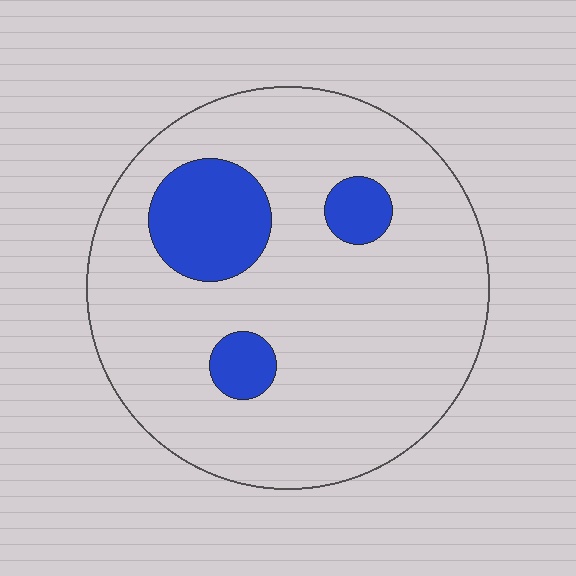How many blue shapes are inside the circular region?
3.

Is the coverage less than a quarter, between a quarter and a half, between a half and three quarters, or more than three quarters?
Less than a quarter.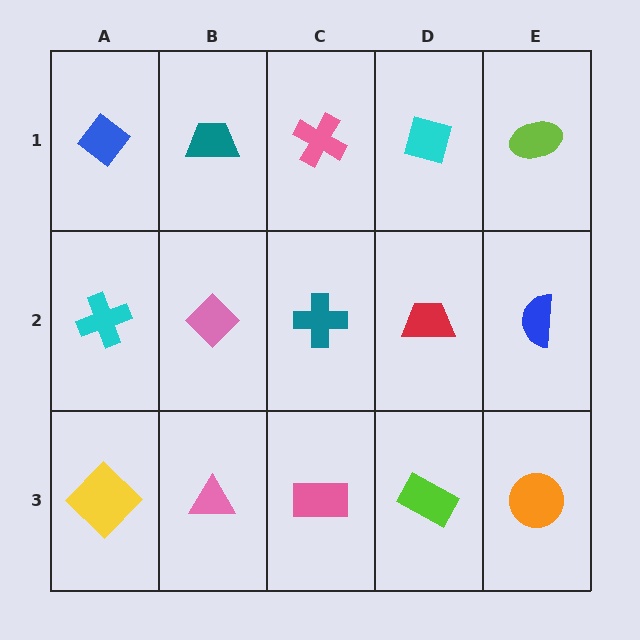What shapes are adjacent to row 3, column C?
A teal cross (row 2, column C), a pink triangle (row 3, column B), a lime rectangle (row 3, column D).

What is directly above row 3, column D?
A red trapezoid.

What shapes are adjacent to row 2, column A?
A blue diamond (row 1, column A), a yellow diamond (row 3, column A), a pink diamond (row 2, column B).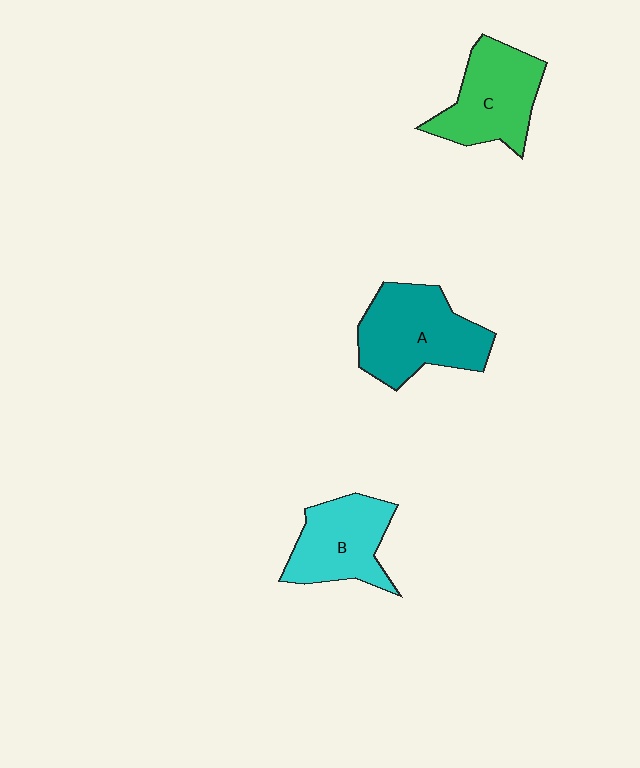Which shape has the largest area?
Shape A (teal).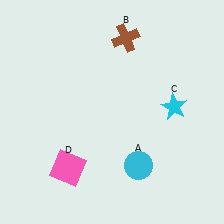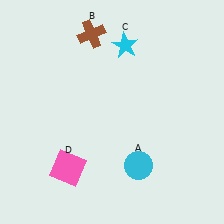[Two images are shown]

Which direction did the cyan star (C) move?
The cyan star (C) moved up.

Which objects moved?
The objects that moved are: the brown cross (B), the cyan star (C).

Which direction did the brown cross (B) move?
The brown cross (B) moved left.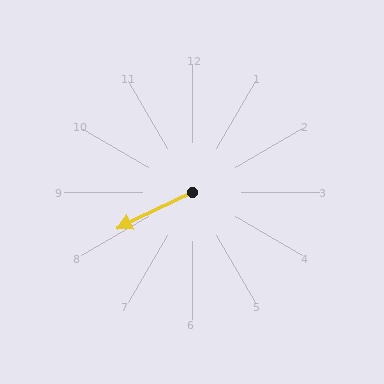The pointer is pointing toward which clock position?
Roughly 8 o'clock.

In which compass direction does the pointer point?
Southwest.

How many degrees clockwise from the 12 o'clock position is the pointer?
Approximately 244 degrees.